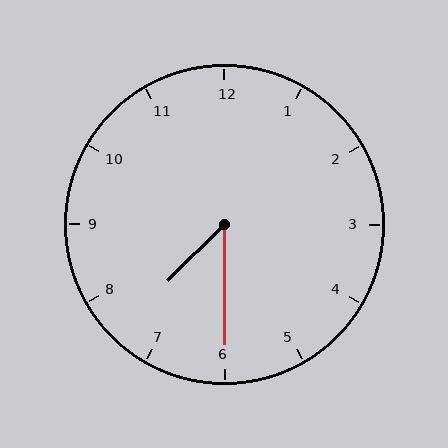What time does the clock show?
7:30.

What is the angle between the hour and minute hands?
Approximately 45 degrees.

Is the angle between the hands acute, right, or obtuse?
It is acute.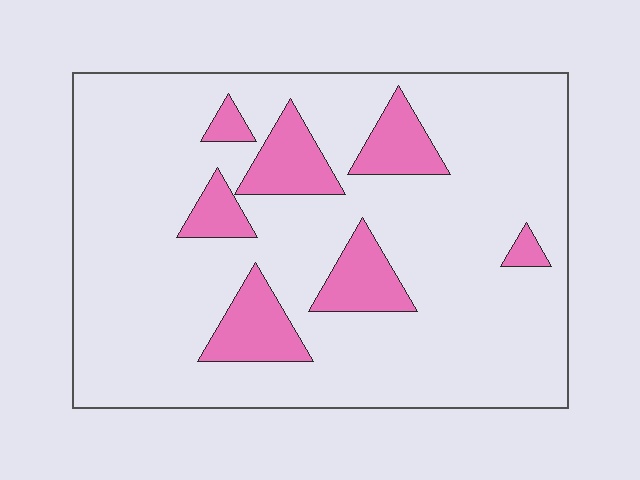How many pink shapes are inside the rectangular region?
7.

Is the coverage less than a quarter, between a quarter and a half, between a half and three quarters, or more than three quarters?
Less than a quarter.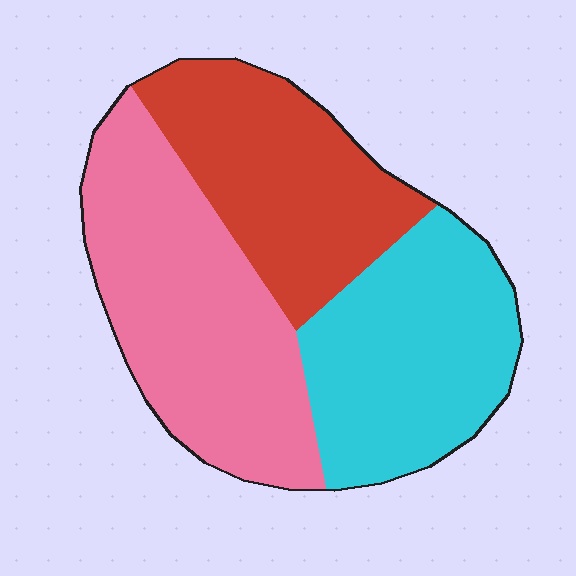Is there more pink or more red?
Pink.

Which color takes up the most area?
Pink, at roughly 40%.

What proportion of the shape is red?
Red takes up between a quarter and a half of the shape.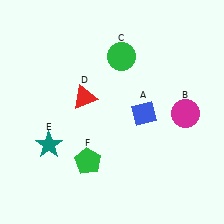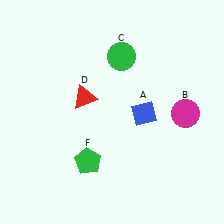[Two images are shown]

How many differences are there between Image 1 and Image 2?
There is 1 difference between the two images.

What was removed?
The teal star (E) was removed in Image 2.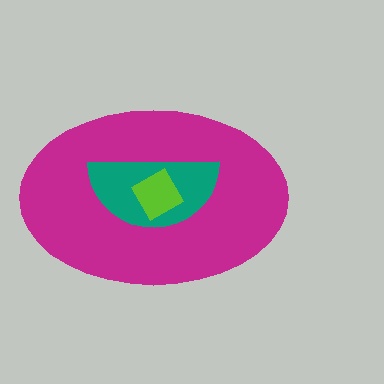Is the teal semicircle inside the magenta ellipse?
Yes.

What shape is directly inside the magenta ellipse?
The teal semicircle.